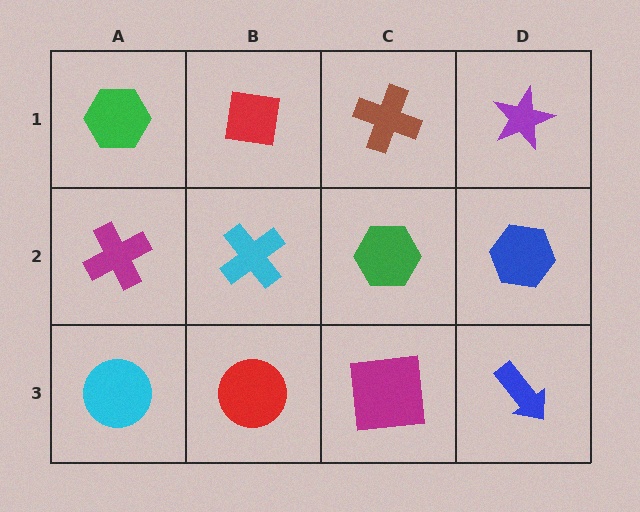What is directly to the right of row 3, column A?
A red circle.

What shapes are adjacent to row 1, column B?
A cyan cross (row 2, column B), a green hexagon (row 1, column A), a brown cross (row 1, column C).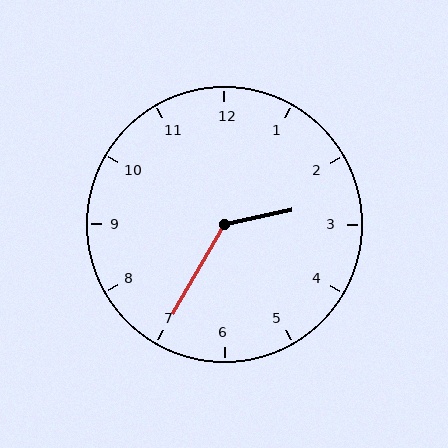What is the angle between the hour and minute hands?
Approximately 132 degrees.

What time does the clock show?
2:35.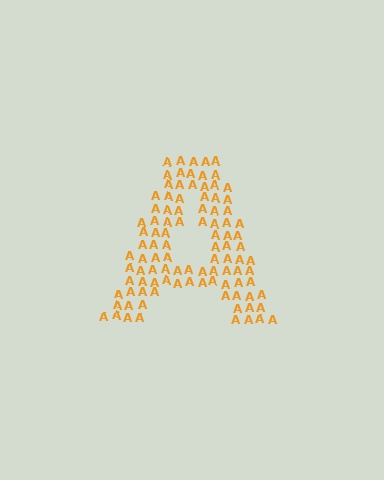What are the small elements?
The small elements are letter A's.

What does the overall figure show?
The overall figure shows the letter A.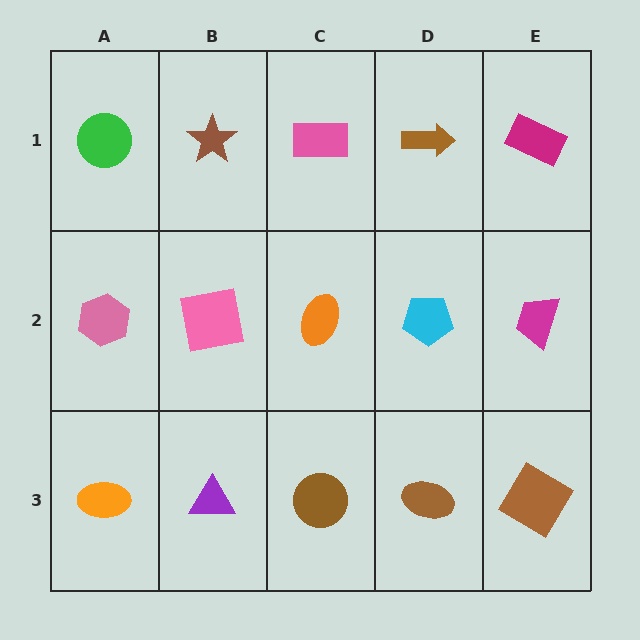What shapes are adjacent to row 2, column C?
A pink rectangle (row 1, column C), a brown circle (row 3, column C), a pink square (row 2, column B), a cyan pentagon (row 2, column D).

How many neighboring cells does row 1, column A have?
2.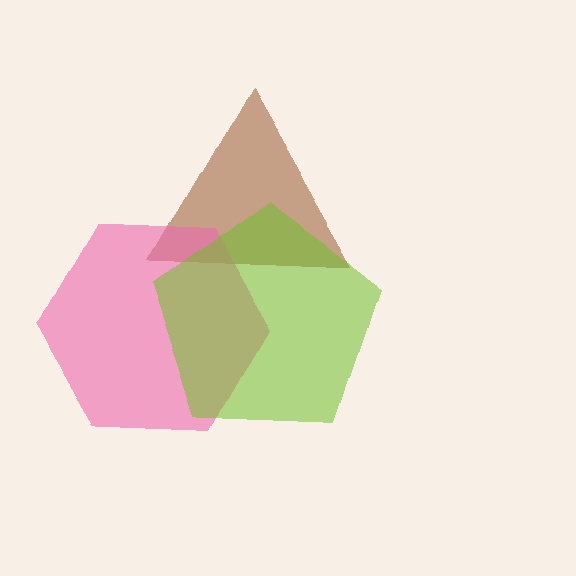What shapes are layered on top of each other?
The layered shapes are: a brown triangle, a pink hexagon, a lime pentagon.